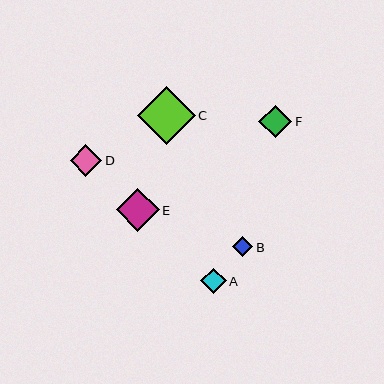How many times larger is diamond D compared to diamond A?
Diamond D is approximately 1.2 times the size of diamond A.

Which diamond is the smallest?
Diamond B is the smallest with a size of approximately 20 pixels.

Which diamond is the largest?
Diamond C is the largest with a size of approximately 58 pixels.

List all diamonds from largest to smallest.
From largest to smallest: C, E, F, D, A, B.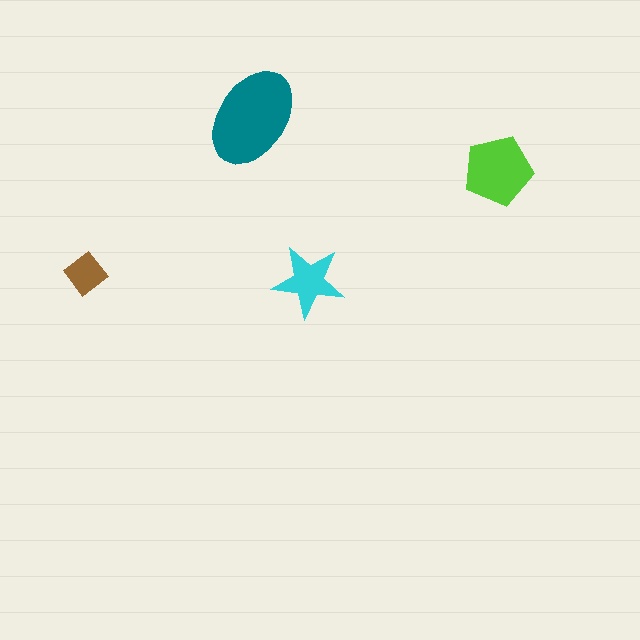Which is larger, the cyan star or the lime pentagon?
The lime pentagon.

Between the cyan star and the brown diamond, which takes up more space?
The cyan star.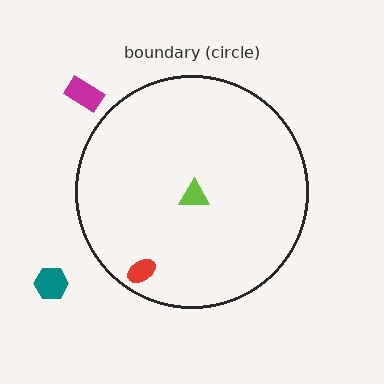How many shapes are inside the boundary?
2 inside, 2 outside.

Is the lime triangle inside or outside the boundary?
Inside.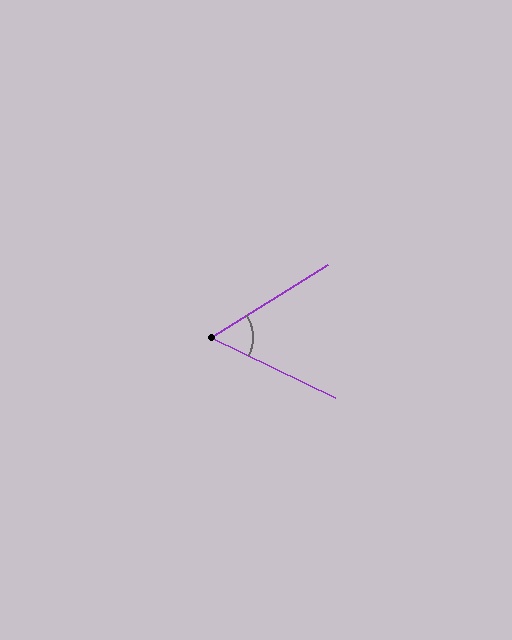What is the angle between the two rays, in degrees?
Approximately 58 degrees.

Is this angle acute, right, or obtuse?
It is acute.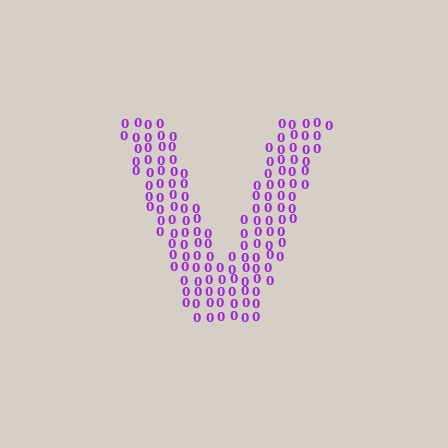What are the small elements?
The small elements are digit 0's.